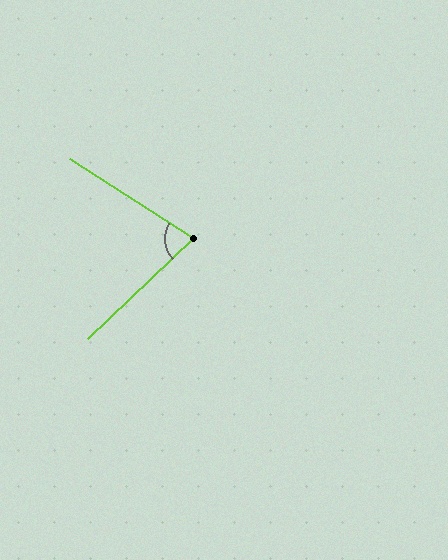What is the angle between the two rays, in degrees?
Approximately 76 degrees.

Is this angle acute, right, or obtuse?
It is acute.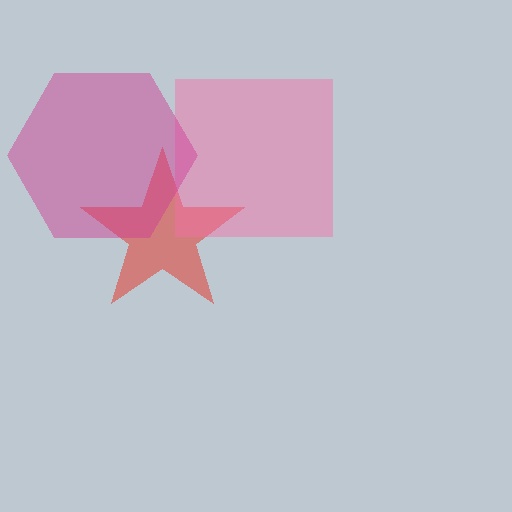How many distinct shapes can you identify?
There are 3 distinct shapes: a red star, a pink square, a magenta hexagon.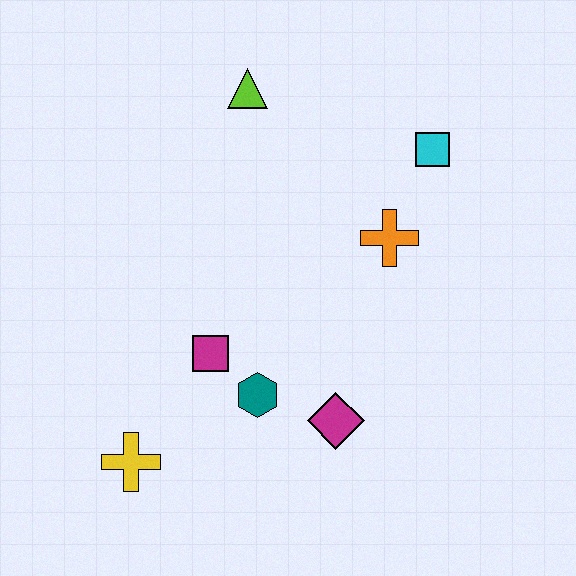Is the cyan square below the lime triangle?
Yes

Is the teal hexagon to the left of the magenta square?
No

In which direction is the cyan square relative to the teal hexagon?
The cyan square is above the teal hexagon.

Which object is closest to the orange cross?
The cyan square is closest to the orange cross.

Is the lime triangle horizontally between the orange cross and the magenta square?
Yes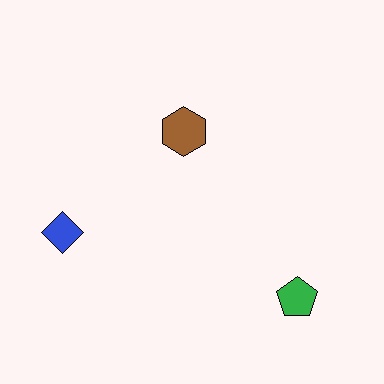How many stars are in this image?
There are no stars.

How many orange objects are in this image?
There are no orange objects.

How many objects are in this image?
There are 3 objects.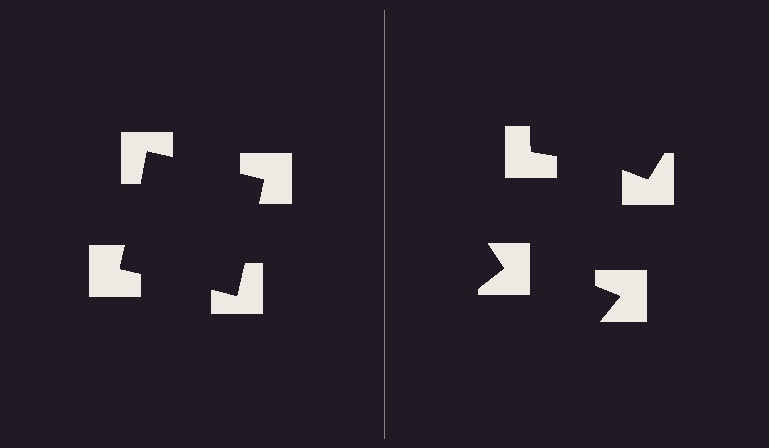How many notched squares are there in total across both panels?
8 — 4 on each side.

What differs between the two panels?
The notched squares are positioned identically on both sides; only the wedge orientations differ. On the left they align to a square; on the right they are misaligned.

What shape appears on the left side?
An illusory square.